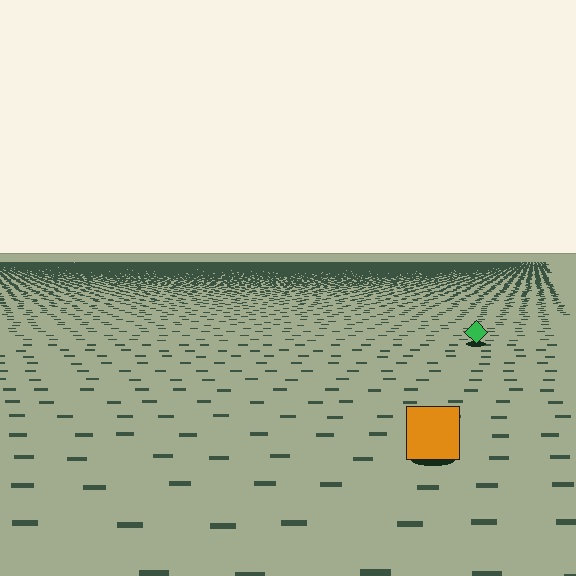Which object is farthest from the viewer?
The green diamond is farthest from the viewer. It appears smaller and the ground texture around it is denser.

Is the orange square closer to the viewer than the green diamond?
Yes. The orange square is closer — you can tell from the texture gradient: the ground texture is coarser near it.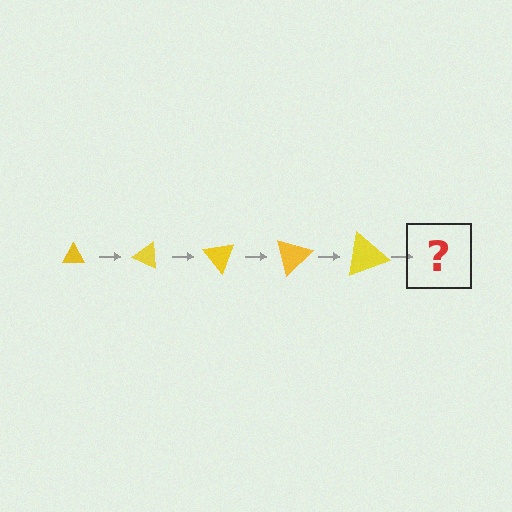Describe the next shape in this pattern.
It should be a triangle, larger than the previous one and rotated 125 degrees from the start.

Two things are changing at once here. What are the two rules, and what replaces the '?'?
The two rules are that the triangle grows larger each step and it rotates 25 degrees each step. The '?' should be a triangle, larger than the previous one and rotated 125 degrees from the start.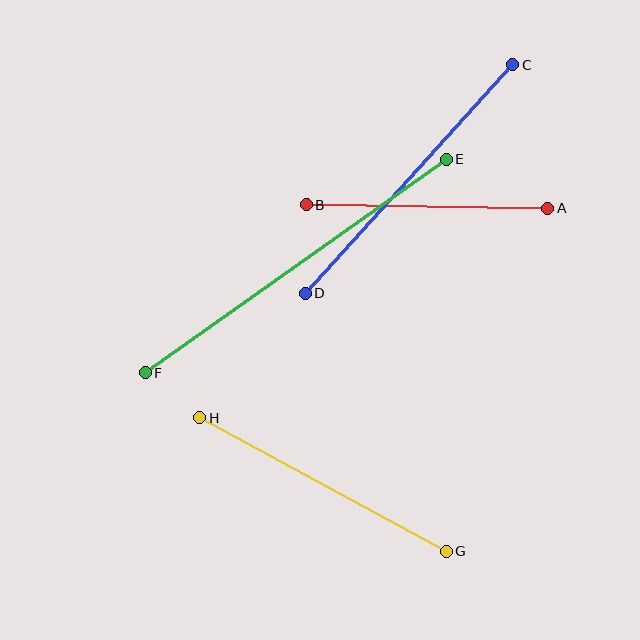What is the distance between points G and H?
The distance is approximately 281 pixels.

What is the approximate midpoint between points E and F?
The midpoint is at approximately (296, 266) pixels.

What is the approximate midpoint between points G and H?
The midpoint is at approximately (323, 484) pixels.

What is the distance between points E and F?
The distance is approximately 369 pixels.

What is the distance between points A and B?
The distance is approximately 241 pixels.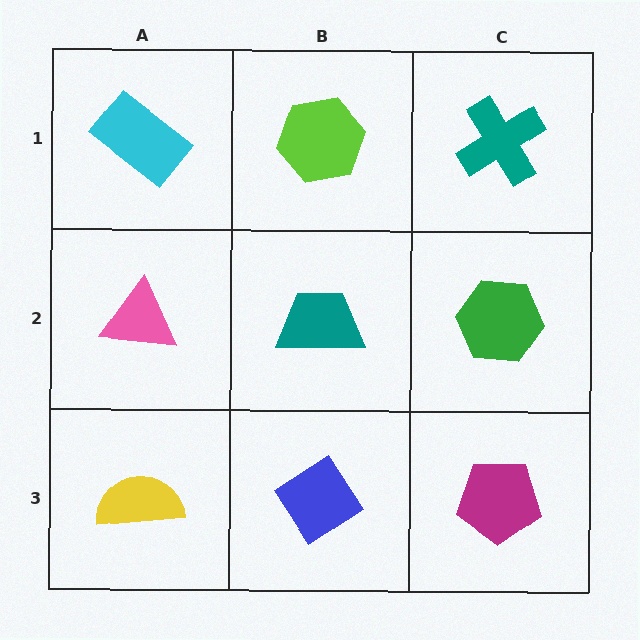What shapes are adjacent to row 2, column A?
A cyan rectangle (row 1, column A), a yellow semicircle (row 3, column A), a teal trapezoid (row 2, column B).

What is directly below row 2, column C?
A magenta pentagon.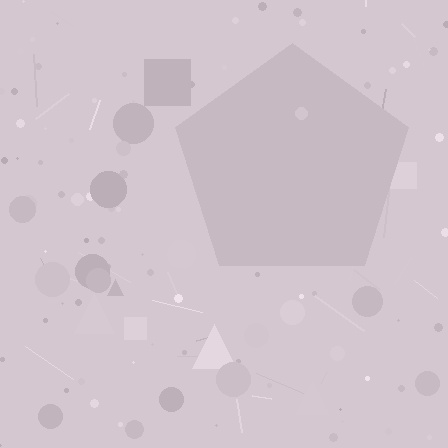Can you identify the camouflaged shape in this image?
The camouflaged shape is a pentagon.